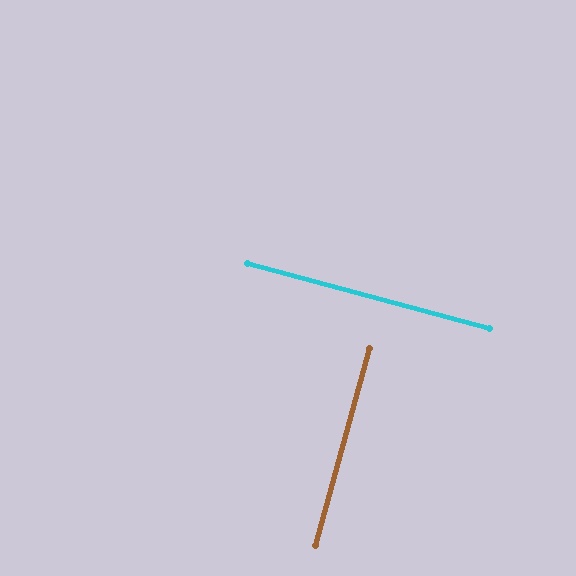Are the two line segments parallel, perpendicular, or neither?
Perpendicular — they meet at approximately 90°.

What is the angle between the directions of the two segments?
Approximately 90 degrees.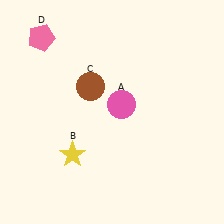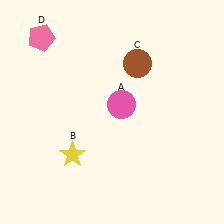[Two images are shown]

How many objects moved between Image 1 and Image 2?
1 object moved between the two images.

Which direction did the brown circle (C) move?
The brown circle (C) moved right.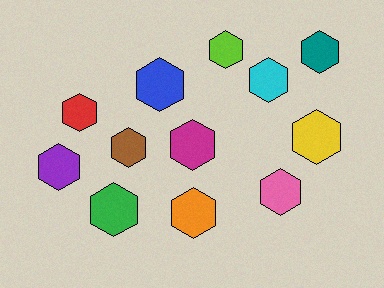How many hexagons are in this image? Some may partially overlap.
There are 12 hexagons.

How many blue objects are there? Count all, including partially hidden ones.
There is 1 blue object.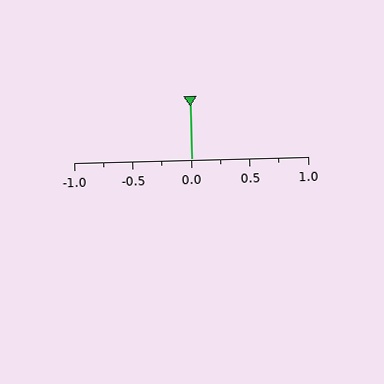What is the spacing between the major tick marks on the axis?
The major ticks are spaced 0.5 apart.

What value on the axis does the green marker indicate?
The marker indicates approximately 0.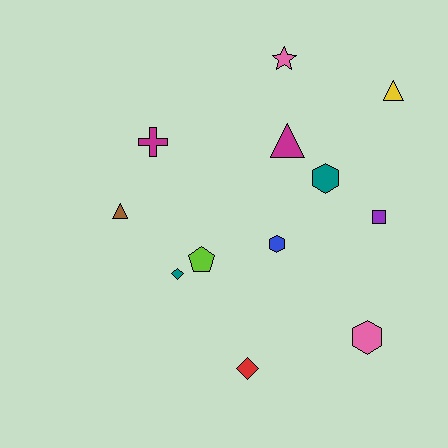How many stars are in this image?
There is 1 star.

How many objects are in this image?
There are 12 objects.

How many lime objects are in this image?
There is 1 lime object.